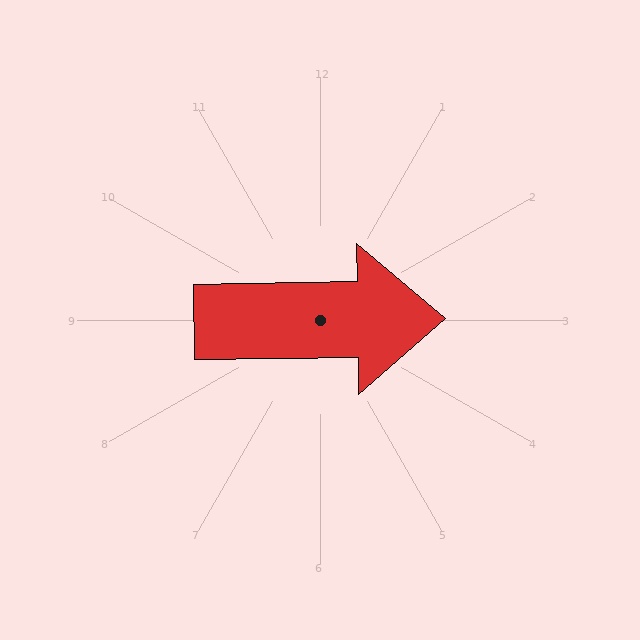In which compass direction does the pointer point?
East.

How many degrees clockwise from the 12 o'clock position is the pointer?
Approximately 89 degrees.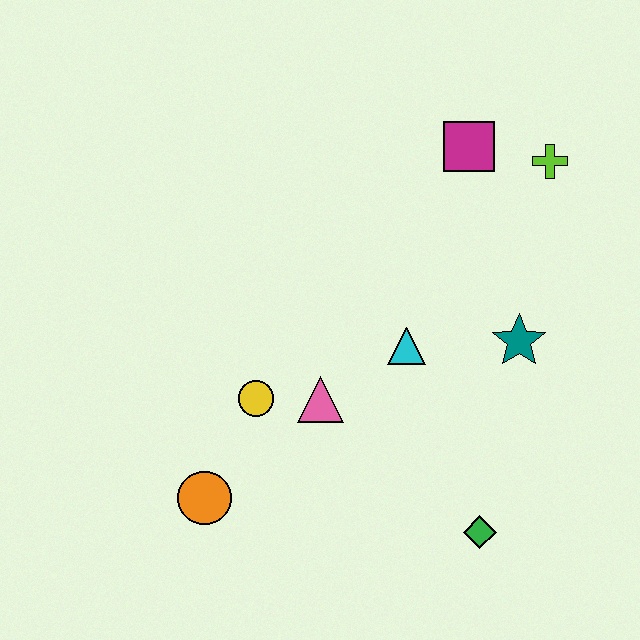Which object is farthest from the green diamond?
The magenta square is farthest from the green diamond.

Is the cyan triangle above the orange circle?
Yes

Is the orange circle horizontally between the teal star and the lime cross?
No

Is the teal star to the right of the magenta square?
Yes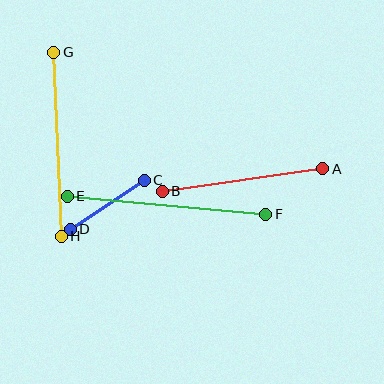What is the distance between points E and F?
The distance is approximately 199 pixels.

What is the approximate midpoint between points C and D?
The midpoint is at approximately (107, 205) pixels.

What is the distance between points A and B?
The distance is approximately 162 pixels.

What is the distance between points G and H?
The distance is approximately 184 pixels.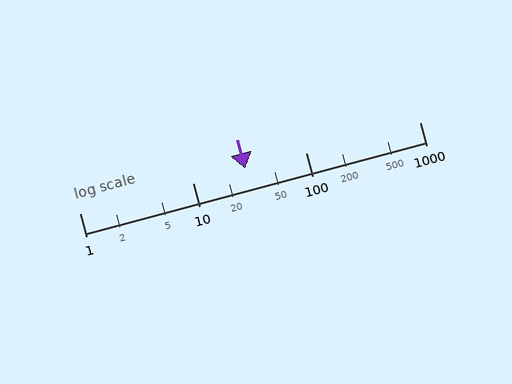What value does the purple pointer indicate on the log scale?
The pointer indicates approximately 29.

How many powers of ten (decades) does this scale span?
The scale spans 3 decades, from 1 to 1000.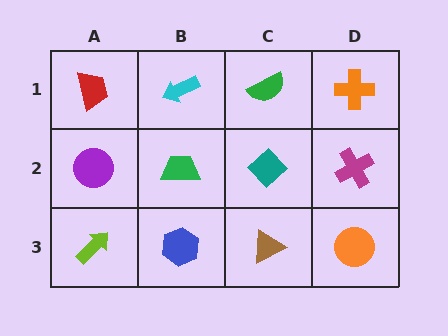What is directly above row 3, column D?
A magenta cross.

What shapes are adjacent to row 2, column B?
A cyan arrow (row 1, column B), a blue hexagon (row 3, column B), a purple circle (row 2, column A), a teal diamond (row 2, column C).